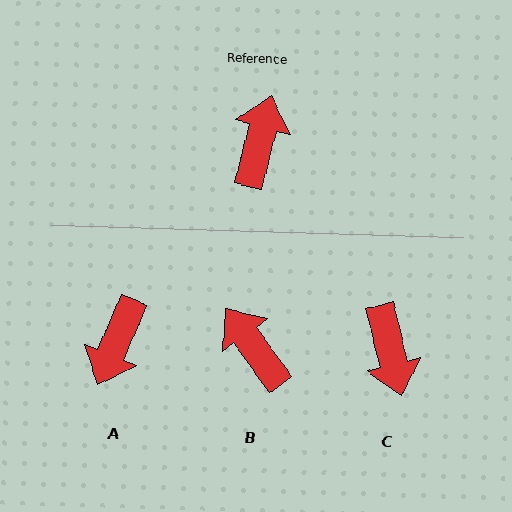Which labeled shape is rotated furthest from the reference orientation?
A, about 171 degrees away.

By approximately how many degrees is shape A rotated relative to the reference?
Approximately 171 degrees counter-clockwise.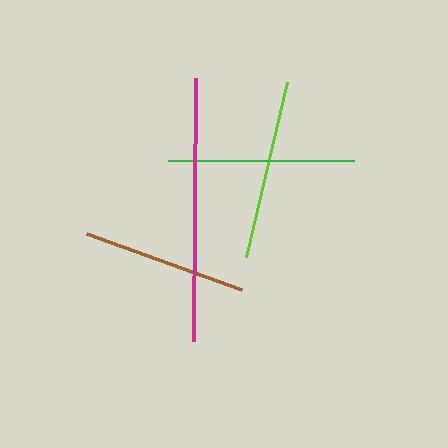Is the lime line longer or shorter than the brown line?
The lime line is longer than the brown line.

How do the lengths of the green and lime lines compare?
The green and lime lines are approximately the same length.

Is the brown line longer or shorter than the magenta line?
The magenta line is longer than the brown line.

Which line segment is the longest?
The magenta line is the longest at approximately 263 pixels.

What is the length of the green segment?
The green segment is approximately 186 pixels long.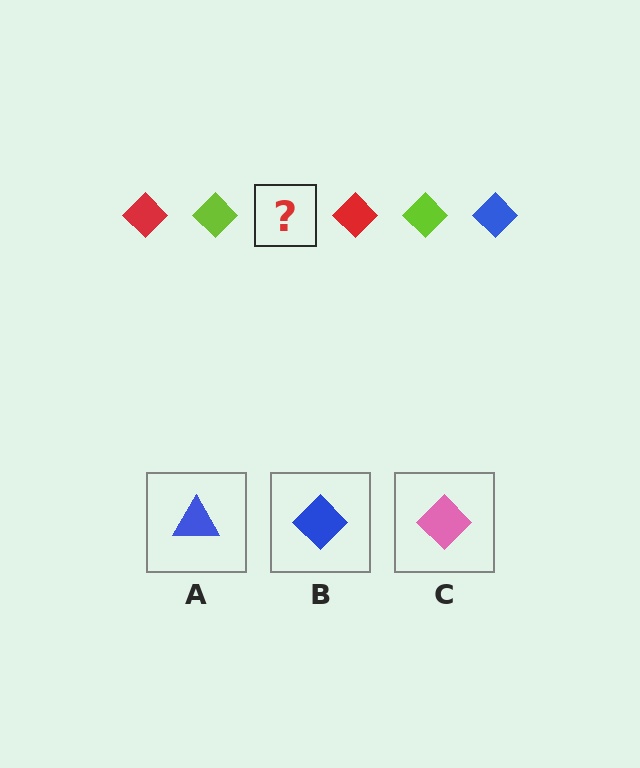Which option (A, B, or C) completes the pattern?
B.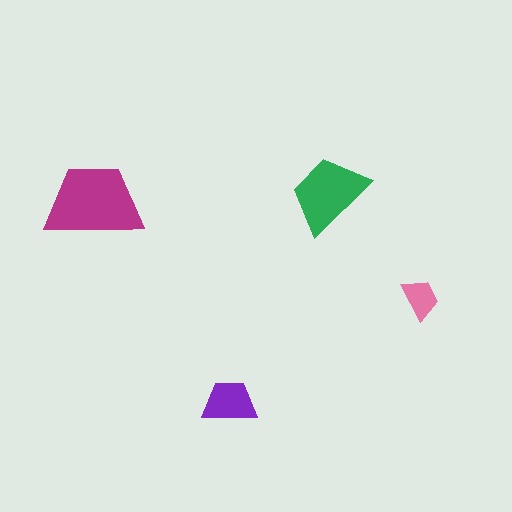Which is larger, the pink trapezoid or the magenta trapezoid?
The magenta one.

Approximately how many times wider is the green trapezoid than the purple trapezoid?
About 1.5 times wider.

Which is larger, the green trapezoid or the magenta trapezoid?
The magenta one.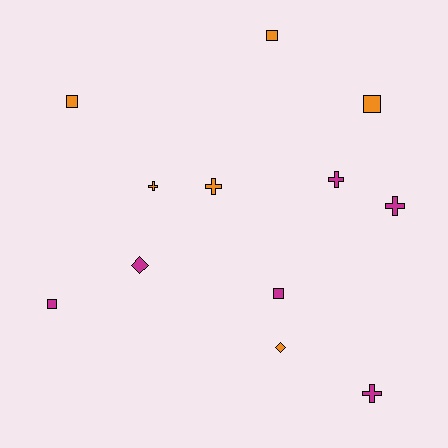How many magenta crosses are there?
There are 3 magenta crosses.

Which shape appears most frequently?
Square, with 5 objects.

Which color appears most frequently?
Orange, with 6 objects.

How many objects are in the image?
There are 12 objects.